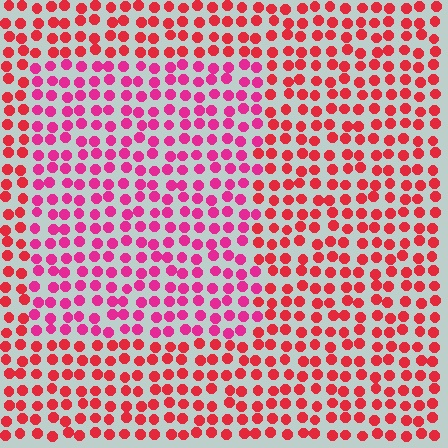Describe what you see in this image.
The image is filled with small red elements in a uniform arrangement. A rectangle-shaped region is visible where the elements are tinted to a slightly different hue, forming a subtle color boundary.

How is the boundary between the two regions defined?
The boundary is defined purely by a slight shift in hue (about 28 degrees). Spacing, size, and orientation are identical on both sides.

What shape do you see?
I see a rectangle.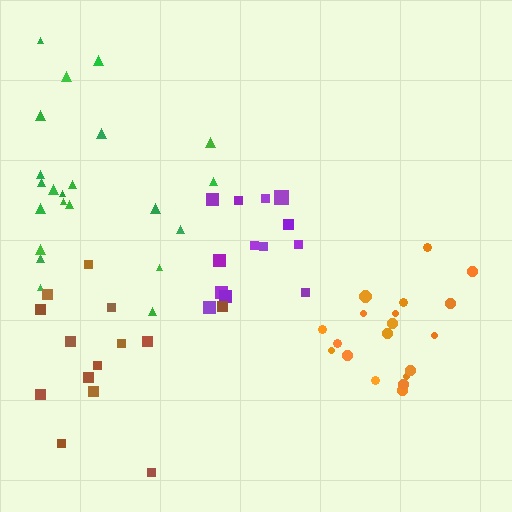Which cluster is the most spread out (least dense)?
Brown.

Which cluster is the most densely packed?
Orange.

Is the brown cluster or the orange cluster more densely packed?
Orange.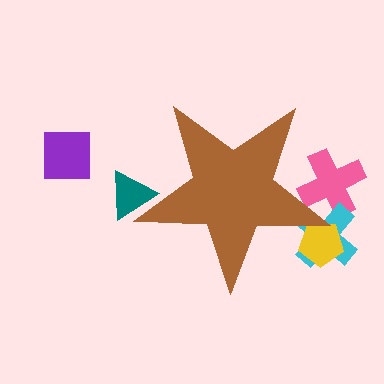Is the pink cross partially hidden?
Yes, the pink cross is partially hidden behind the brown star.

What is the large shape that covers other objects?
A brown star.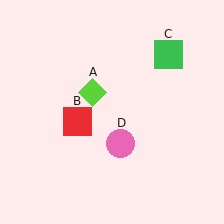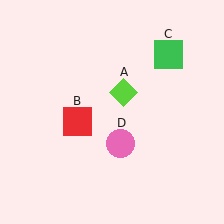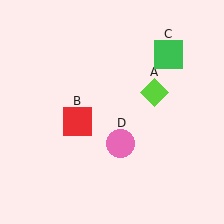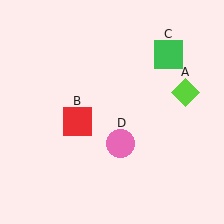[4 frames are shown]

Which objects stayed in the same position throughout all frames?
Red square (object B) and green square (object C) and pink circle (object D) remained stationary.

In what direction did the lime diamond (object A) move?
The lime diamond (object A) moved right.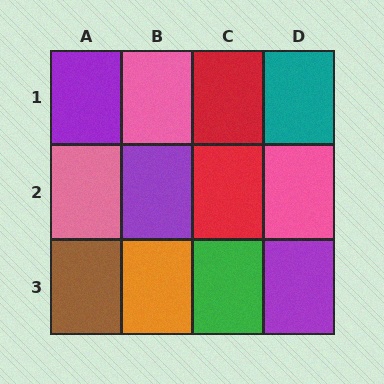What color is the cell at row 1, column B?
Pink.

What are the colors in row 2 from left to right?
Pink, purple, red, pink.